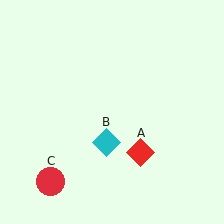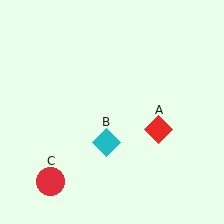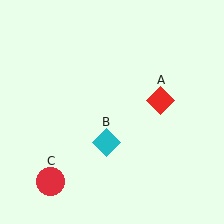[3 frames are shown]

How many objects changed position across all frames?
1 object changed position: red diamond (object A).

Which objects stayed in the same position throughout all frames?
Cyan diamond (object B) and red circle (object C) remained stationary.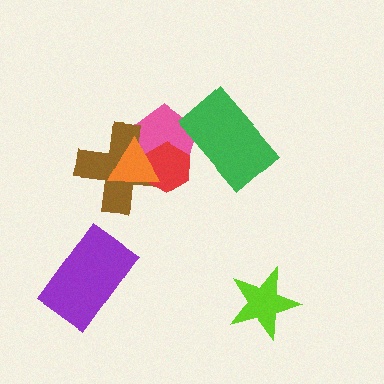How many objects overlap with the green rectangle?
1 object overlaps with the green rectangle.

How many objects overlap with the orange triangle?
3 objects overlap with the orange triangle.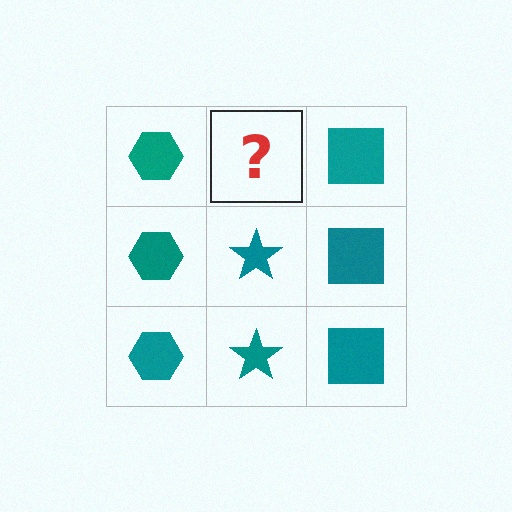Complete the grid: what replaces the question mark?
The question mark should be replaced with a teal star.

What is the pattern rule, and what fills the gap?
The rule is that each column has a consistent shape. The gap should be filled with a teal star.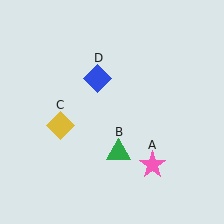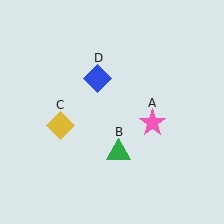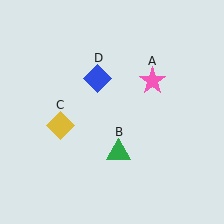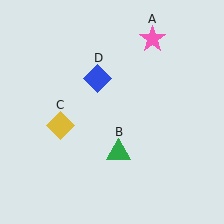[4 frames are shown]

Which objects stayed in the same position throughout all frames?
Green triangle (object B) and yellow diamond (object C) and blue diamond (object D) remained stationary.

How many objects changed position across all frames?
1 object changed position: pink star (object A).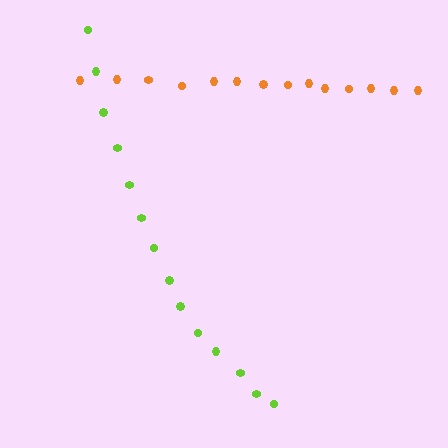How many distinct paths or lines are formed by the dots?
There are 2 distinct paths.